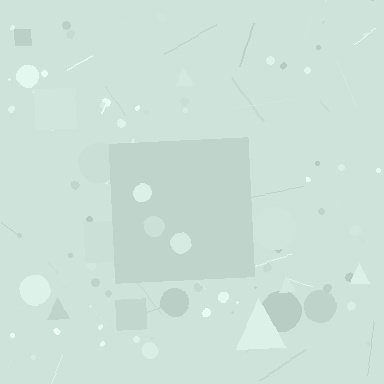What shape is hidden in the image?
A square is hidden in the image.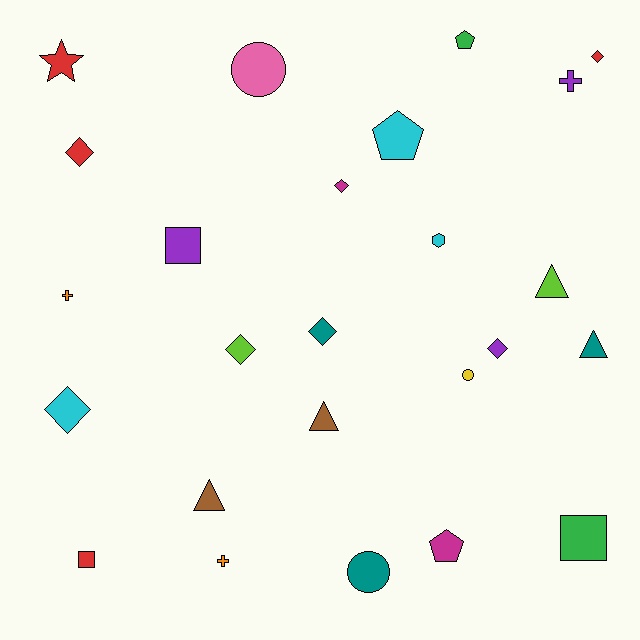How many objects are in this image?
There are 25 objects.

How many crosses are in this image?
There are 3 crosses.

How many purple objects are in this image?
There are 3 purple objects.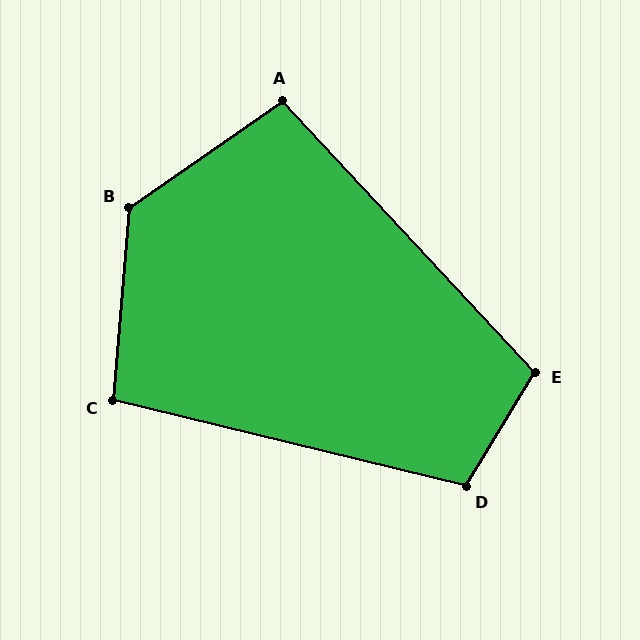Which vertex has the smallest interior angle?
A, at approximately 98 degrees.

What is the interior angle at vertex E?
Approximately 106 degrees (obtuse).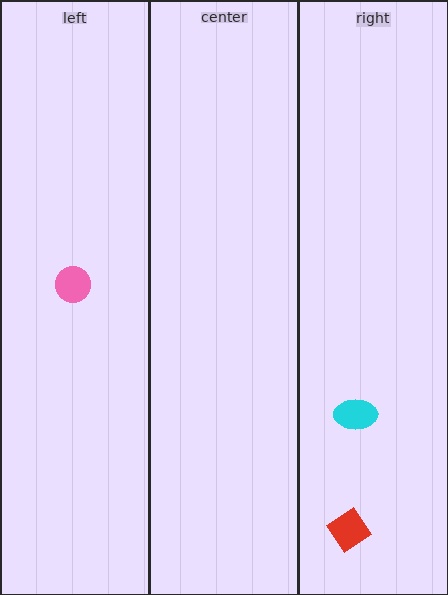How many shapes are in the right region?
2.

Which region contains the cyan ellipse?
The right region.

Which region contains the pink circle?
The left region.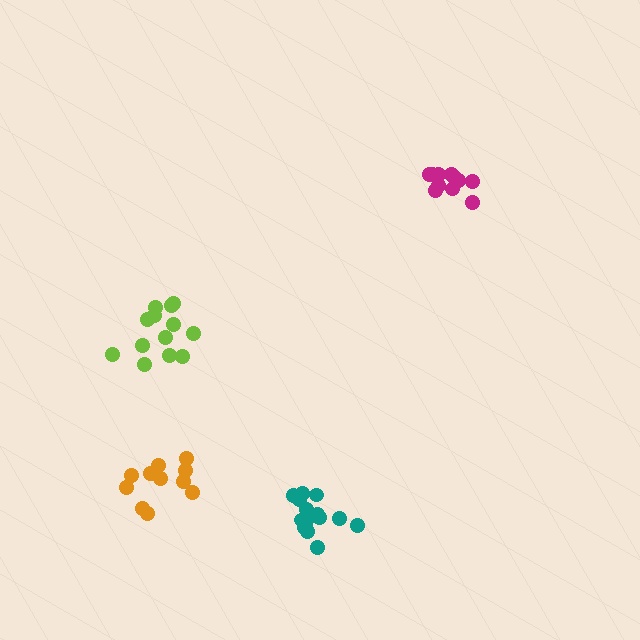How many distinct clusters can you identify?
There are 4 distinct clusters.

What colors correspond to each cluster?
The clusters are colored: teal, orange, magenta, lime.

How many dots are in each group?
Group 1: 16 dots, Group 2: 11 dots, Group 3: 11 dots, Group 4: 13 dots (51 total).